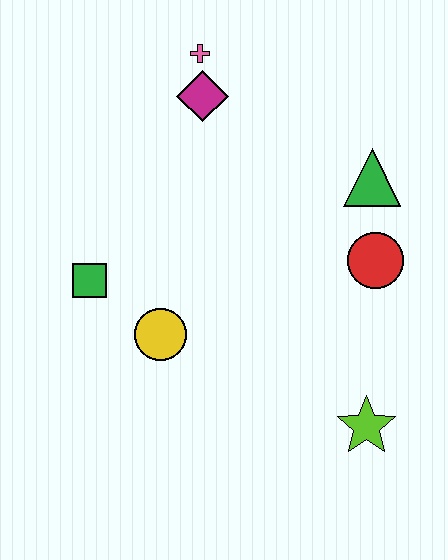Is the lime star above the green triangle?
No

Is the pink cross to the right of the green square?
Yes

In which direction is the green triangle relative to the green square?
The green triangle is to the right of the green square.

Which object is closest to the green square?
The yellow circle is closest to the green square.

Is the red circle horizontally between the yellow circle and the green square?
No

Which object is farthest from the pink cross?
The lime star is farthest from the pink cross.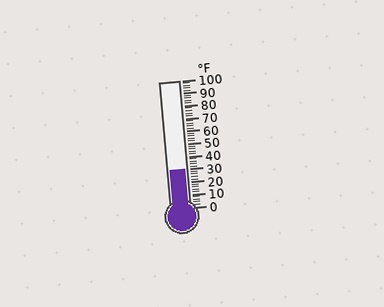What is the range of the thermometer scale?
The thermometer scale ranges from 0°F to 100°F.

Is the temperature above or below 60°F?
The temperature is below 60°F.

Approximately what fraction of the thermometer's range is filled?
The thermometer is filled to approximately 30% of its range.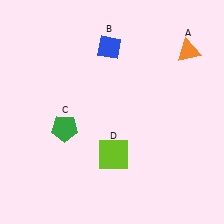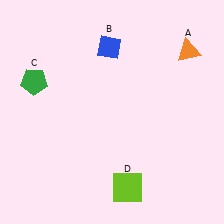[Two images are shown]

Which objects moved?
The objects that moved are: the green pentagon (C), the lime square (D).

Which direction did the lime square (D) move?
The lime square (D) moved down.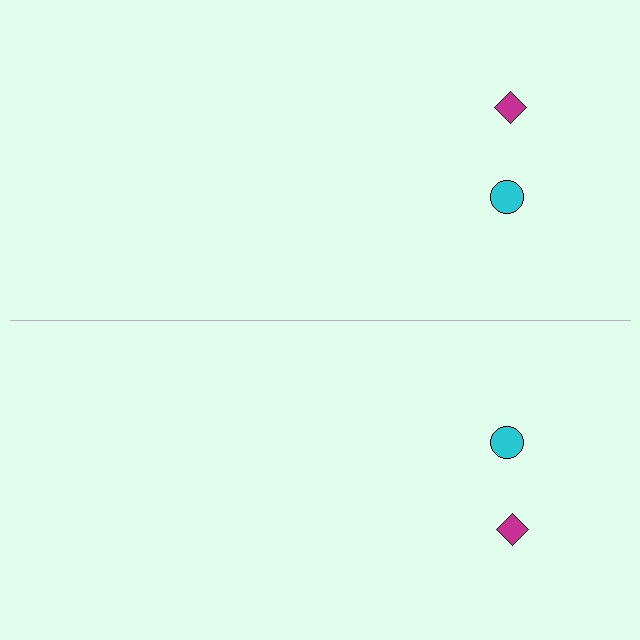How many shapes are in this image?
There are 4 shapes in this image.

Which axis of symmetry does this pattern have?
The pattern has a horizontal axis of symmetry running through the center of the image.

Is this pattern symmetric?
Yes, this pattern has bilateral (reflection) symmetry.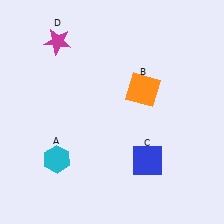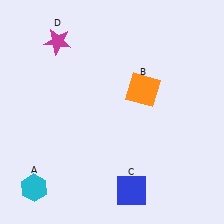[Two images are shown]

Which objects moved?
The objects that moved are: the cyan hexagon (A), the blue square (C).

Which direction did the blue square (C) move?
The blue square (C) moved down.